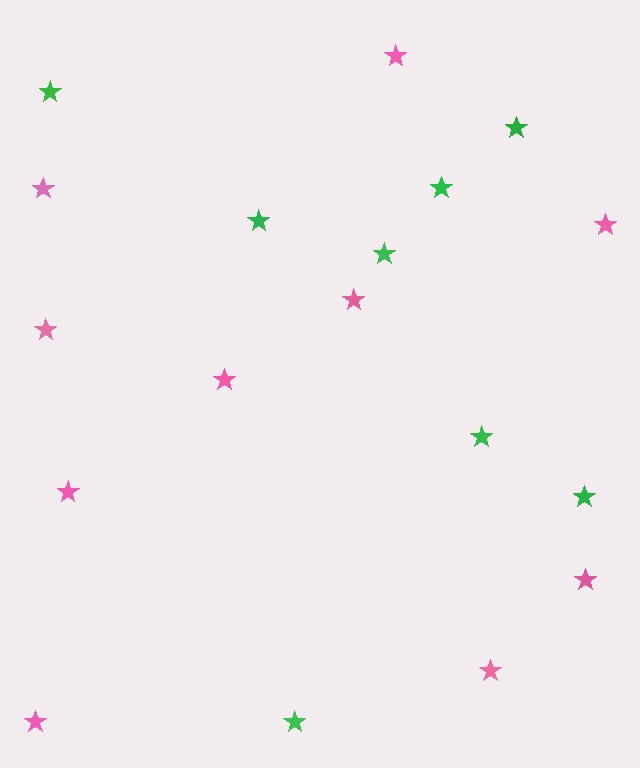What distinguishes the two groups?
There are 2 groups: one group of pink stars (10) and one group of green stars (8).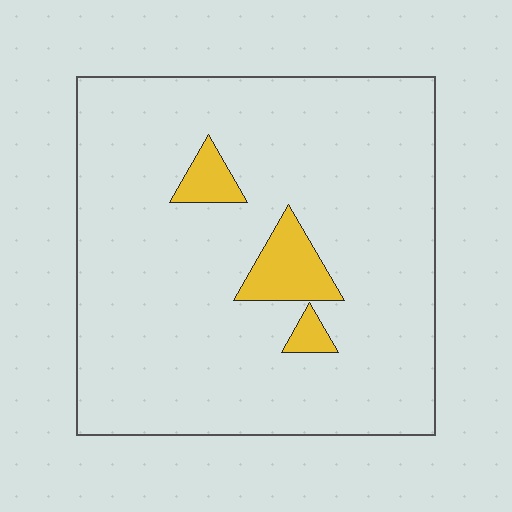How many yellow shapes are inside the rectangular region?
3.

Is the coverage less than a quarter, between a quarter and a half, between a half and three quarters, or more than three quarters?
Less than a quarter.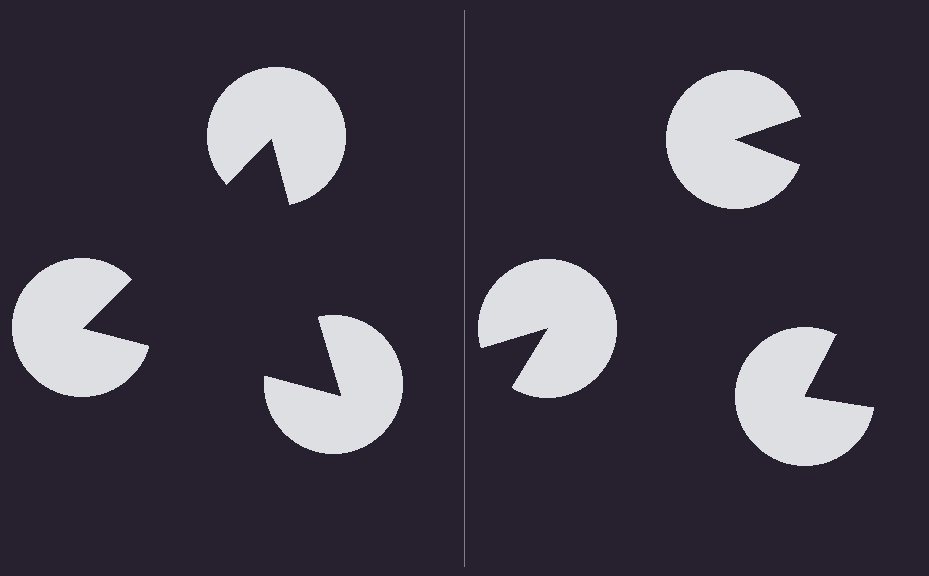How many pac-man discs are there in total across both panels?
6 — 3 on each side.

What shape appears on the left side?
An illusory triangle.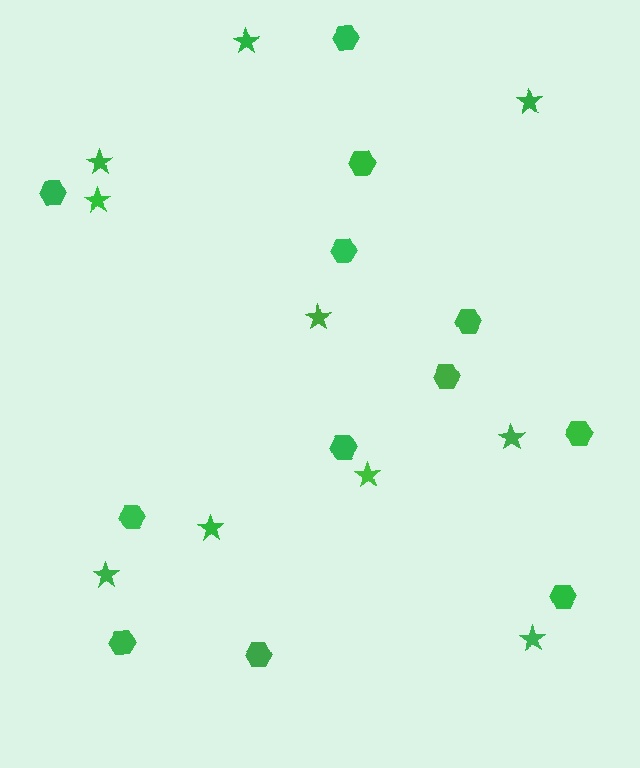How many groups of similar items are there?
There are 2 groups: one group of hexagons (12) and one group of stars (10).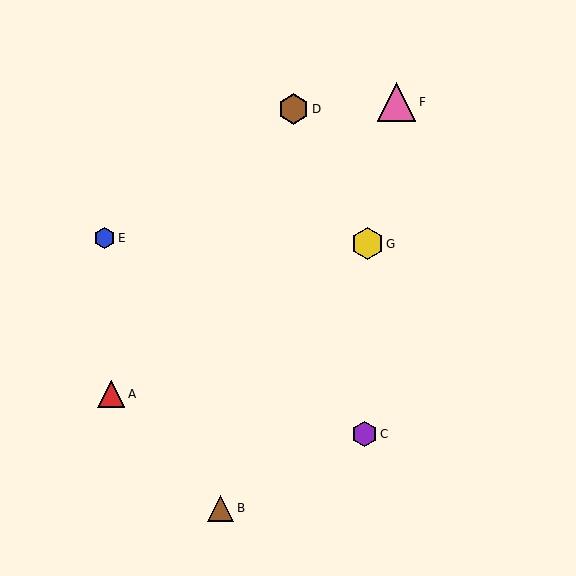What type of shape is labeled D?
Shape D is a brown hexagon.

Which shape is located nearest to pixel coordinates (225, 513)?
The brown triangle (labeled B) at (221, 508) is nearest to that location.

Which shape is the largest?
The pink triangle (labeled F) is the largest.